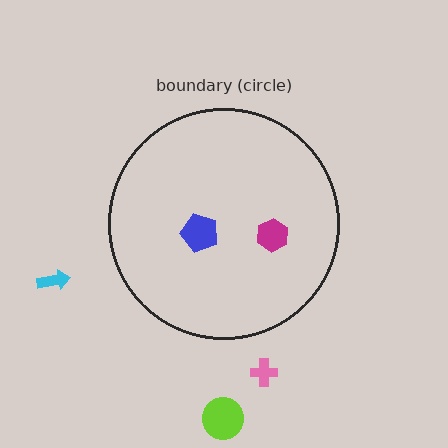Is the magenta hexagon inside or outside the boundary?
Inside.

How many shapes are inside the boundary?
2 inside, 3 outside.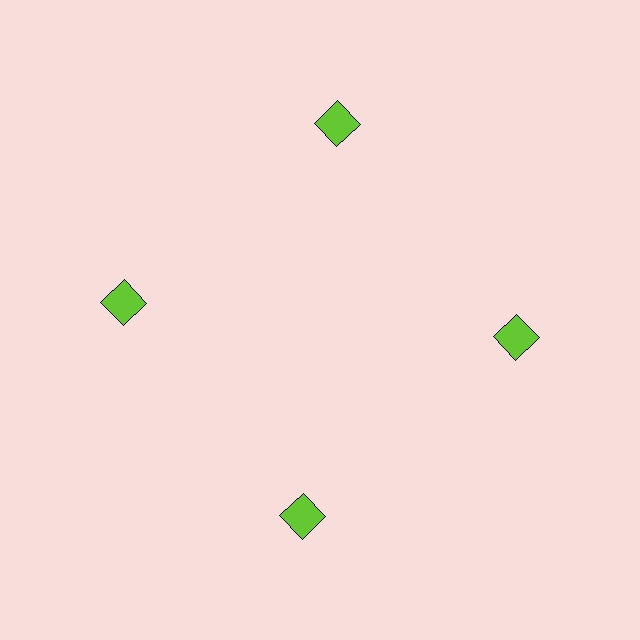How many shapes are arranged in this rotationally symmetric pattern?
There are 4 shapes, arranged in 4 groups of 1.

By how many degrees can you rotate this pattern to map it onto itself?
The pattern maps onto itself every 90 degrees of rotation.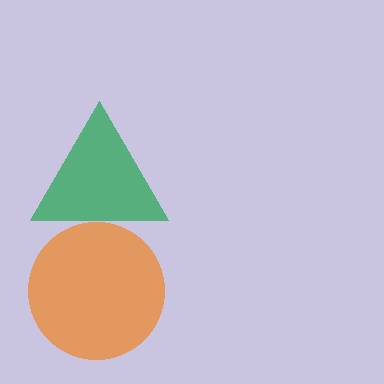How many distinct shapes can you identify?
There are 2 distinct shapes: a green triangle, an orange circle.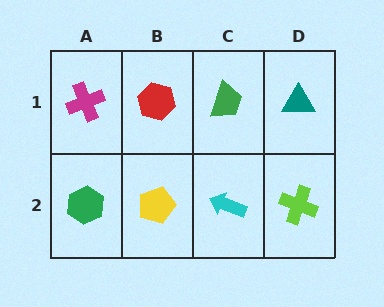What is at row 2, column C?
A cyan arrow.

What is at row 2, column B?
A yellow pentagon.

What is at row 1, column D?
A teal triangle.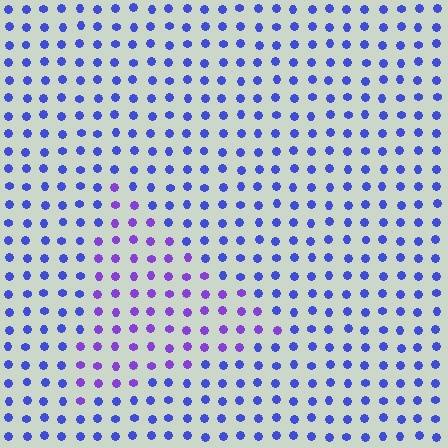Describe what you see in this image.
The image is filled with small blue elements in a uniform arrangement. A triangle-shaped region is visible where the elements are tinted to a slightly different hue, forming a subtle color boundary.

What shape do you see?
I see a triangle.